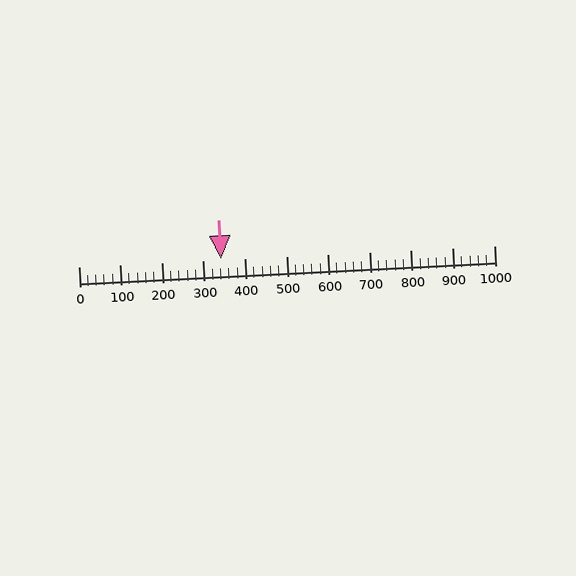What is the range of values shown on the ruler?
The ruler shows values from 0 to 1000.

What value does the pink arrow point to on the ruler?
The pink arrow points to approximately 342.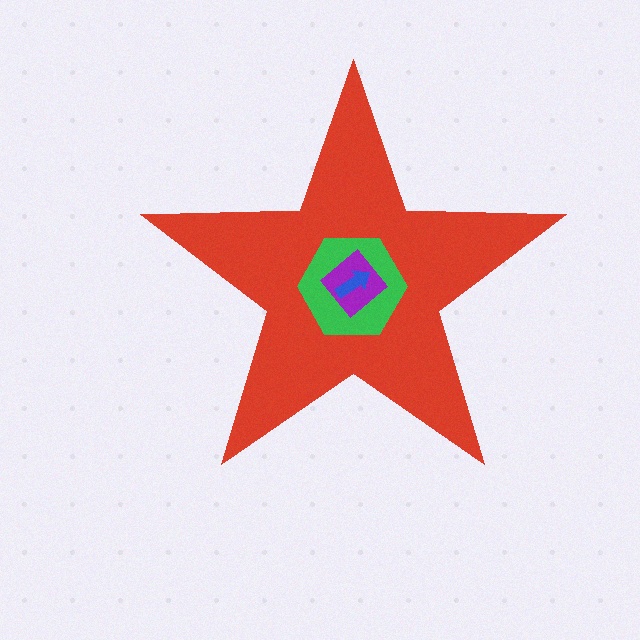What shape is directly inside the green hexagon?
The purple diamond.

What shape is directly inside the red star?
The green hexagon.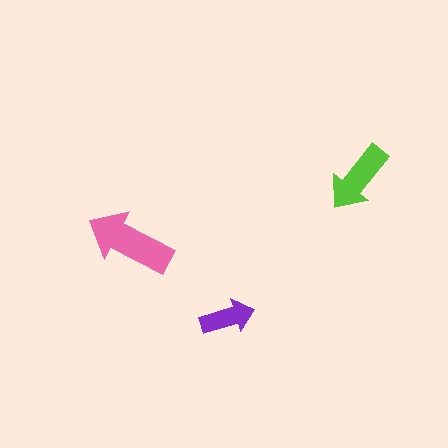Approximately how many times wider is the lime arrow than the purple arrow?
About 1.5 times wider.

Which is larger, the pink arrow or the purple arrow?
The pink one.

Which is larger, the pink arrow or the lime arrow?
The pink one.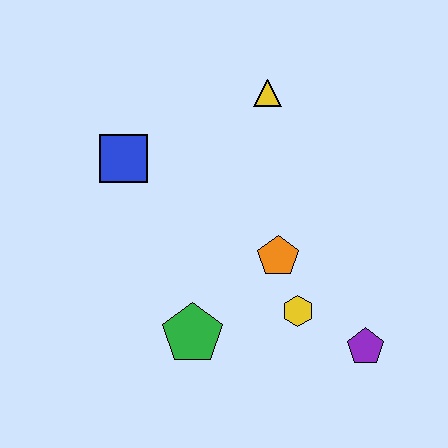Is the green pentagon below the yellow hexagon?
Yes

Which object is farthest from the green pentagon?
The yellow triangle is farthest from the green pentagon.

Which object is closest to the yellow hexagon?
The orange pentagon is closest to the yellow hexagon.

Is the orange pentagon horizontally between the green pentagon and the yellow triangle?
No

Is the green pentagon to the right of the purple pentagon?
No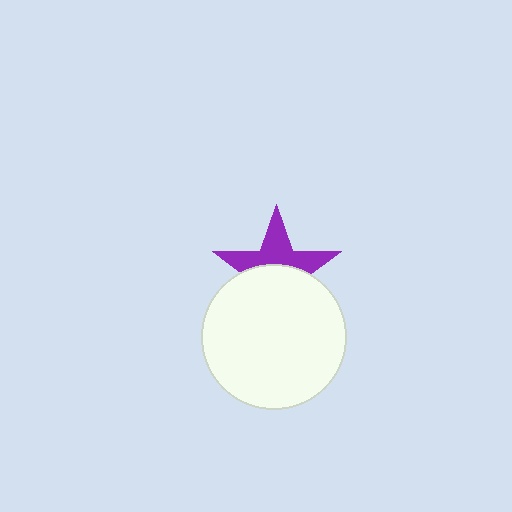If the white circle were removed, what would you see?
You would see the complete purple star.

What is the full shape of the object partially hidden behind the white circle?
The partially hidden object is a purple star.